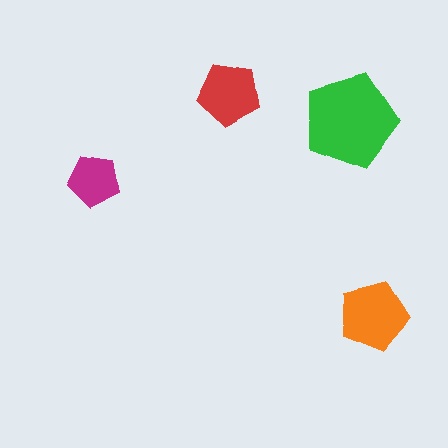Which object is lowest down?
The orange pentagon is bottommost.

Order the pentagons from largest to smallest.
the green one, the orange one, the red one, the magenta one.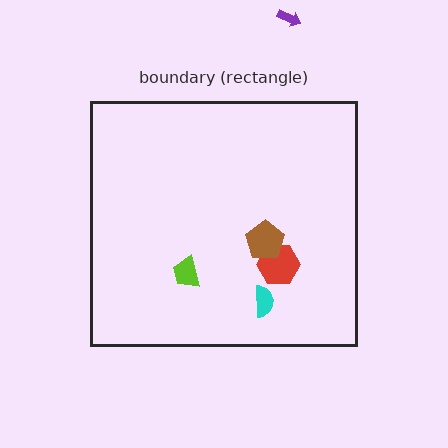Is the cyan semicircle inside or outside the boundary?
Inside.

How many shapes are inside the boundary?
4 inside, 1 outside.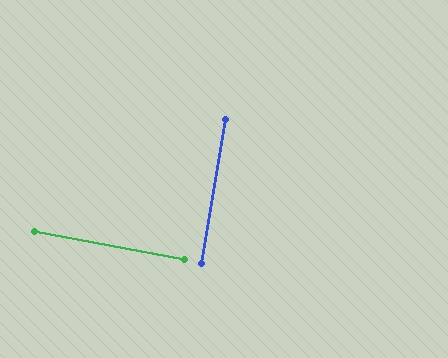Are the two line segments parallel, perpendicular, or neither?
Perpendicular — they meet at approximately 89°.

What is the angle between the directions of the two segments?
Approximately 89 degrees.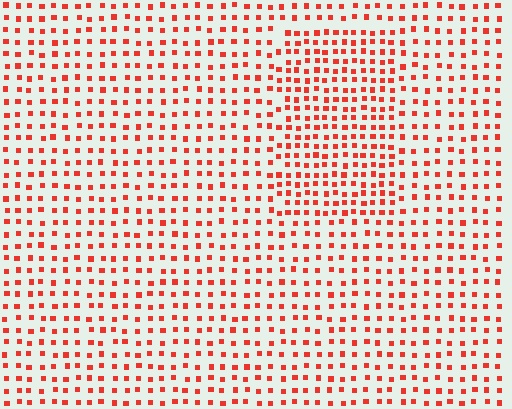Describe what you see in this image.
The image contains small red elements arranged at two different densities. A rectangle-shaped region is visible where the elements are more densely packed than the surrounding area.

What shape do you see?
I see a rectangle.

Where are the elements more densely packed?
The elements are more densely packed inside the rectangle boundary.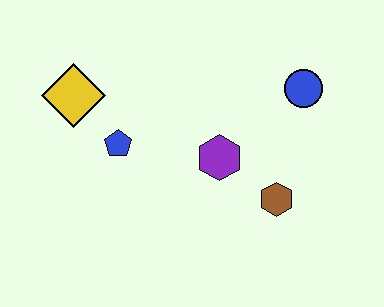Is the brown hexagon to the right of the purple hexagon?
Yes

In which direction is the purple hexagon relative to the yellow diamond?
The purple hexagon is to the right of the yellow diamond.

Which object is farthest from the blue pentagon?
The blue circle is farthest from the blue pentagon.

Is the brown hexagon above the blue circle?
No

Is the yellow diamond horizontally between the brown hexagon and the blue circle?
No